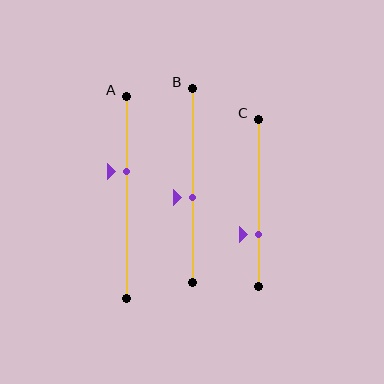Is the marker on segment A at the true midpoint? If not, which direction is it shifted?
No, the marker on segment A is shifted upward by about 13% of the segment length.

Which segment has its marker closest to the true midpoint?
Segment B has its marker closest to the true midpoint.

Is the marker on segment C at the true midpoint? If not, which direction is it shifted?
No, the marker on segment C is shifted downward by about 19% of the segment length.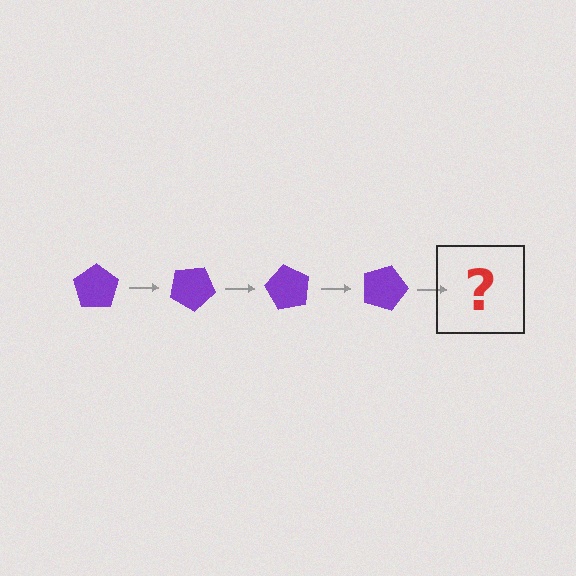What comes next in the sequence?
The next element should be a purple pentagon rotated 120 degrees.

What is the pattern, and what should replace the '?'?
The pattern is that the pentagon rotates 30 degrees each step. The '?' should be a purple pentagon rotated 120 degrees.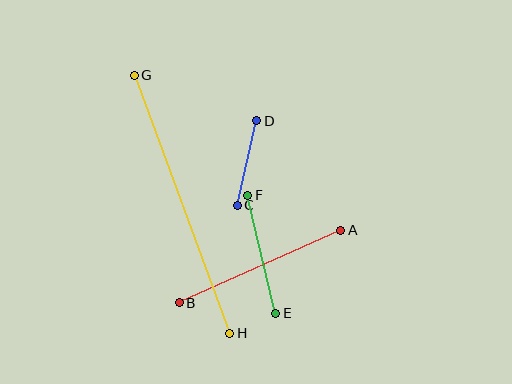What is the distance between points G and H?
The distance is approximately 275 pixels.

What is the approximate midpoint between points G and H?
The midpoint is at approximately (182, 204) pixels.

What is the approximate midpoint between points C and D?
The midpoint is at approximately (247, 163) pixels.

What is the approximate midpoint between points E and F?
The midpoint is at approximately (262, 254) pixels.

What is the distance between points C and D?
The distance is approximately 86 pixels.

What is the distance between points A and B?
The distance is approximately 177 pixels.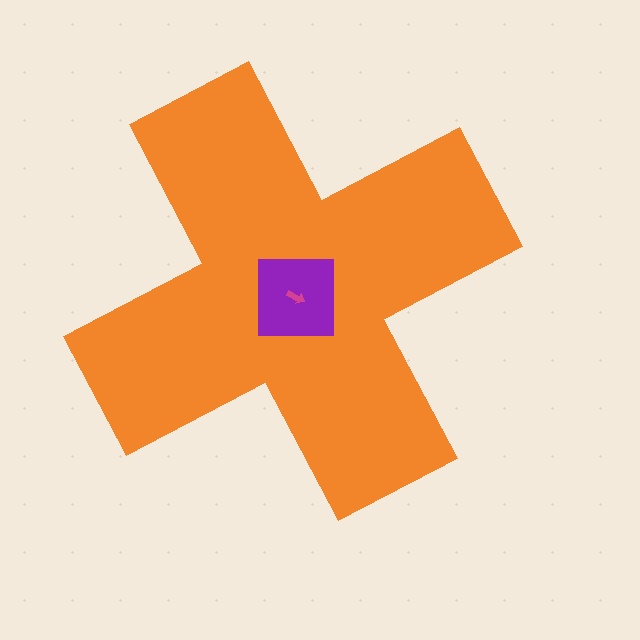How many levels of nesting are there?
3.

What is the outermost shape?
The orange cross.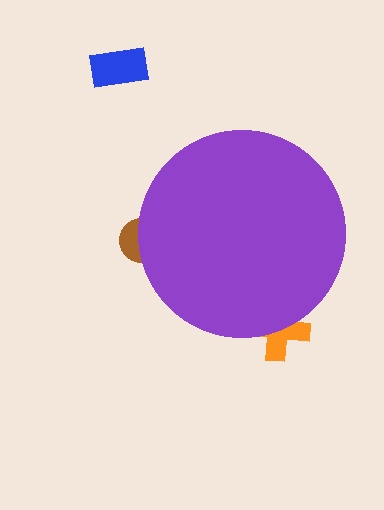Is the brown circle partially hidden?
Yes, the brown circle is partially hidden behind the purple circle.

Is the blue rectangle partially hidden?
No, the blue rectangle is fully visible.